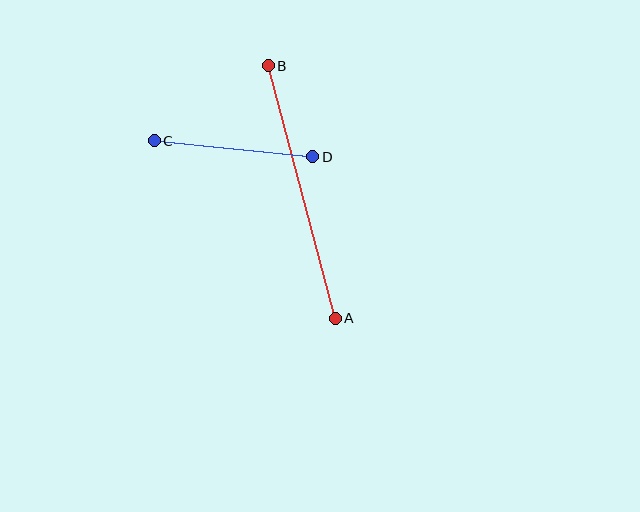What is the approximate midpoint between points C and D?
The midpoint is at approximately (233, 149) pixels.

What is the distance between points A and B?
The distance is approximately 261 pixels.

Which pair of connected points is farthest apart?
Points A and B are farthest apart.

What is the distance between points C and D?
The distance is approximately 160 pixels.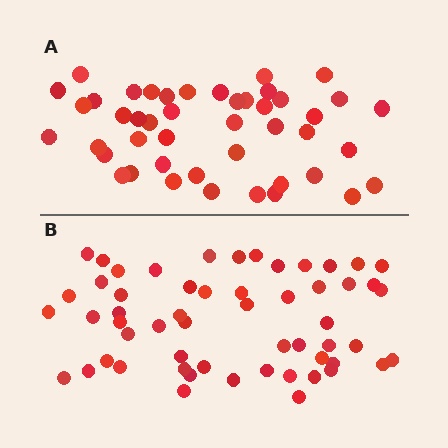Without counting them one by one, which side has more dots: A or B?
Region B (the bottom region) has more dots.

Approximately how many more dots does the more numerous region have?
Region B has roughly 12 or so more dots than region A.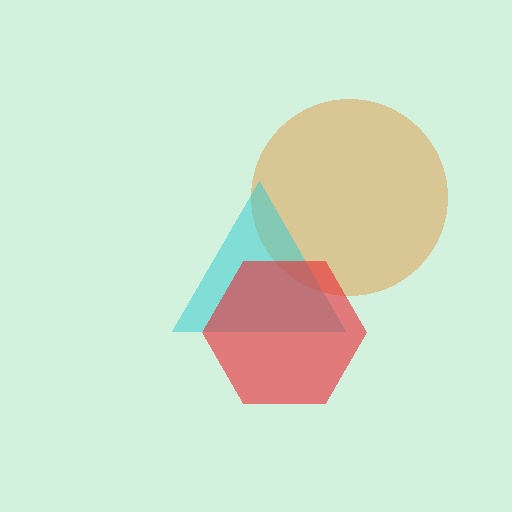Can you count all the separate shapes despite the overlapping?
Yes, there are 3 separate shapes.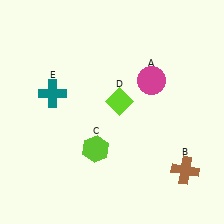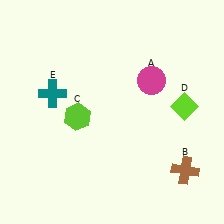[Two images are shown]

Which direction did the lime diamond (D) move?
The lime diamond (D) moved right.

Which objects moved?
The objects that moved are: the lime hexagon (C), the lime diamond (D).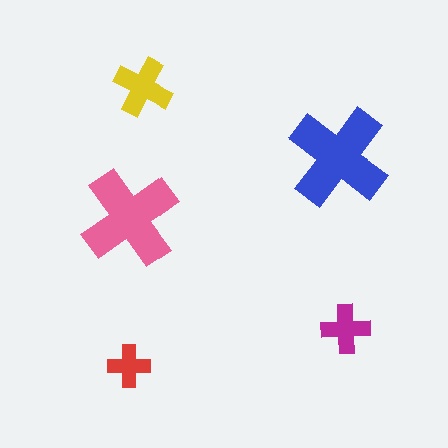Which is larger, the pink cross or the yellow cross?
The pink one.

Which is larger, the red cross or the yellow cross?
The yellow one.